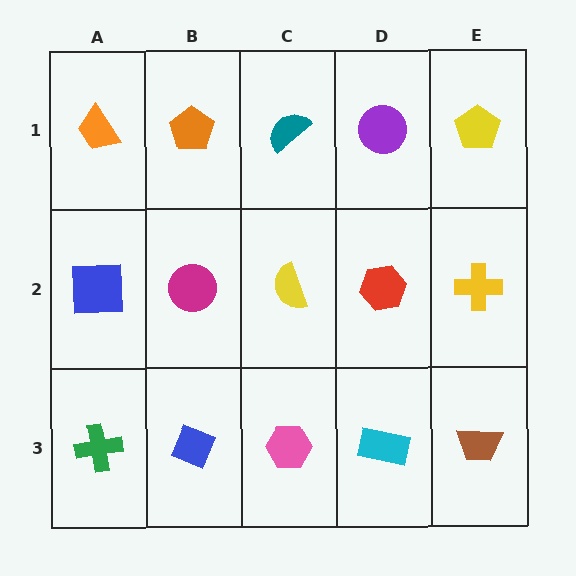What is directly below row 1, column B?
A magenta circle.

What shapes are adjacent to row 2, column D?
A purple circle (row 1, column D), a cyan rectangle (row 3, column D), a yellow semicircle (row 2, column C), a yellow cross (row 2, column E).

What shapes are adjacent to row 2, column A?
An orange trapezoid (row 1, column A), a green cross (row 3, column A), a magenta circle (row 2, column B).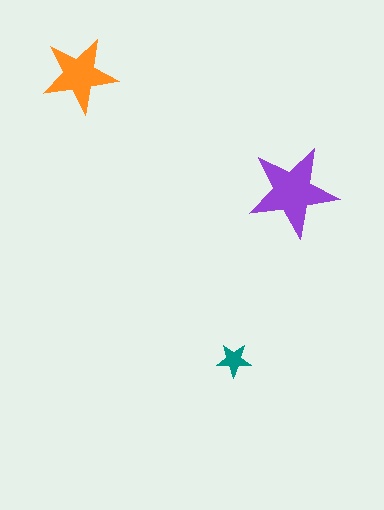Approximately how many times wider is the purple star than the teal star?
About 2.5 times wider.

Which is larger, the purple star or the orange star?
The purple one.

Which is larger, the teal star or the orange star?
The orange one.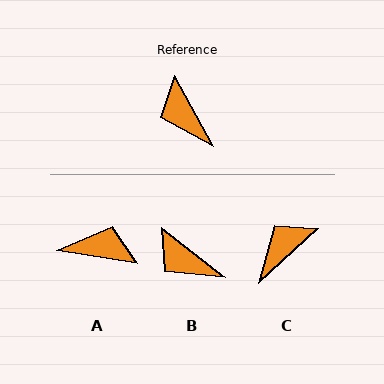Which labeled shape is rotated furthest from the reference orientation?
A, about 128 degrees away.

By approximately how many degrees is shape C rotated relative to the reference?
Approximately 76 degrees clockwise.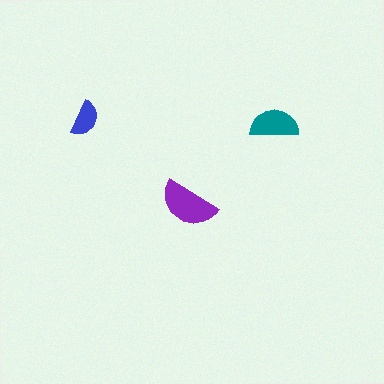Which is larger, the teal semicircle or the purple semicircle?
The purple one.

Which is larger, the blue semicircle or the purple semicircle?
The purple one.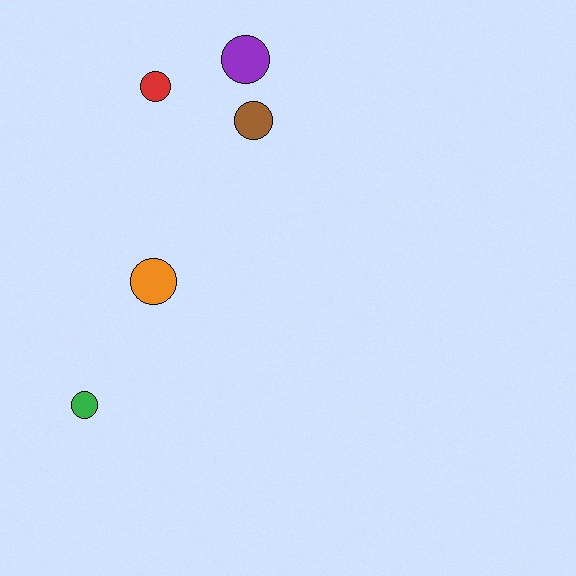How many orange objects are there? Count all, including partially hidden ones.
There is 1 orange object.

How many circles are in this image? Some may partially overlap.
There are 5 circles.